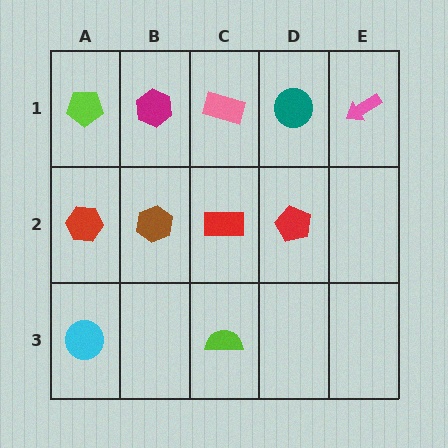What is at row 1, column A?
A lime pentagon.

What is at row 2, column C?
A red rectangle.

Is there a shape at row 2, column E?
No, that cell is empty.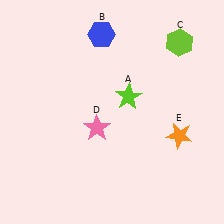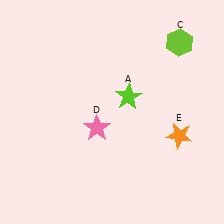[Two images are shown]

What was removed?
The blue hexagon (B) was removed in Image 2.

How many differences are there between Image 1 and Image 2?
There is 1 difference between the two images.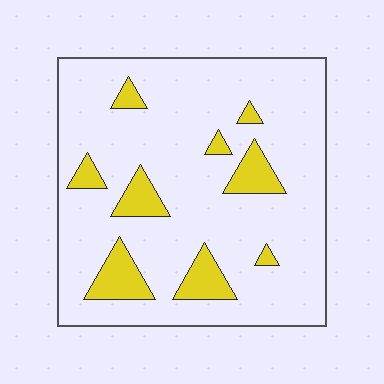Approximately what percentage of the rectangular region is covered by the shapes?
Approximately 15%.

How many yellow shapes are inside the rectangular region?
9.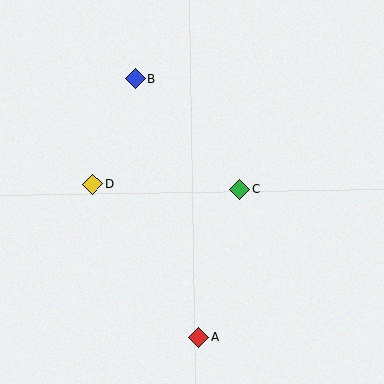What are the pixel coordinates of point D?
Point D is at (93, 184).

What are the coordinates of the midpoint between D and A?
The midpoint between D and A is at (146, 261).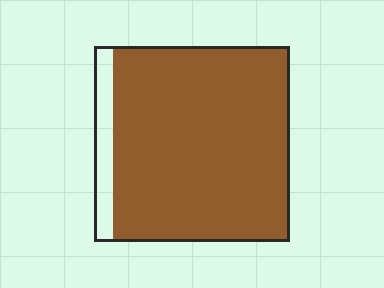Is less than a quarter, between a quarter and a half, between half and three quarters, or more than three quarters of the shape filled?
More than three quarters.